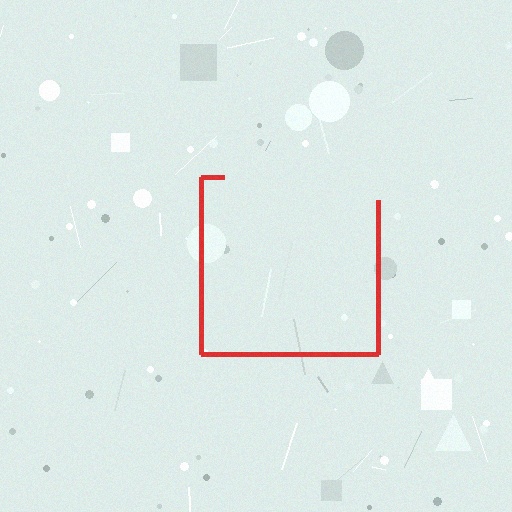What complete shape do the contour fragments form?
The contour fragments form a square.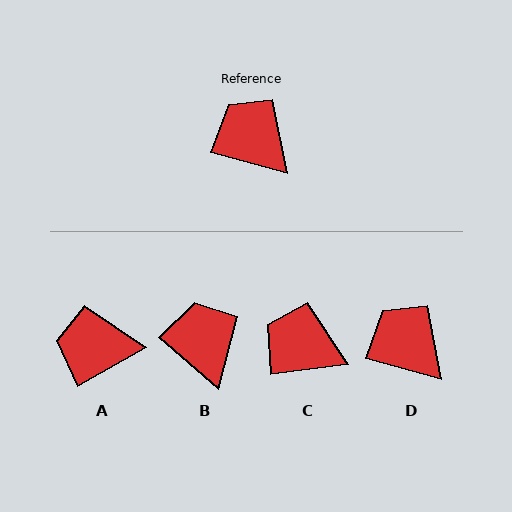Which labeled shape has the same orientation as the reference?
D.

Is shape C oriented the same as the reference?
No, it is off by about 23 degrees.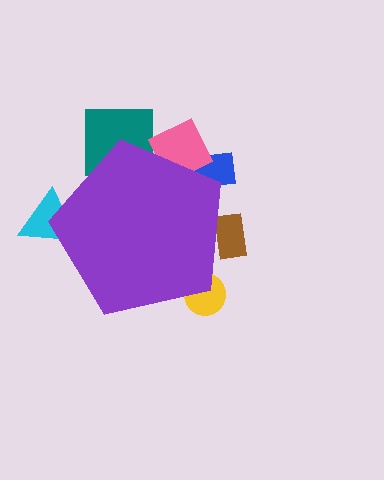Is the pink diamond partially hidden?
Yes, the pink diamond is partially hidden behind the purple pentagon.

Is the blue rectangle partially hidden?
Yes, the blue rectangle is partially hidden behind the purple pentagon.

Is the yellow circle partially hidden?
Yes, the yellow circle is partially hidden behind the purple pentagon.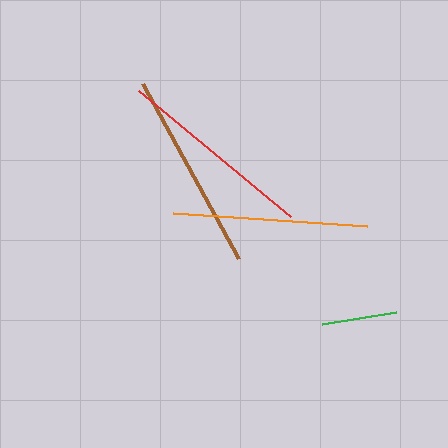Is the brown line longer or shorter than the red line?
The brown line is longer than the red line.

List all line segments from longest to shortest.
From longest to shortest: brown, red, orange, green.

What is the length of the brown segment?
The brown segment is approximately 200 pixels long.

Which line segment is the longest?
The brown line is the longest at approximately 200 pixels.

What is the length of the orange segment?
The orange segment is approximately 195 pixels long.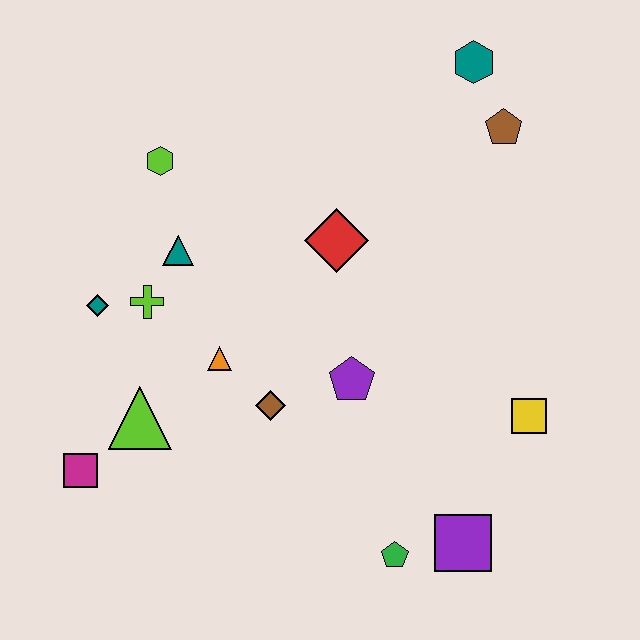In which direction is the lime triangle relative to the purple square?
The lime triangle is to the left of the purple square.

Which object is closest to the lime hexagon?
The teal triangle is closest to the lime hexagon.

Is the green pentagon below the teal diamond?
Yes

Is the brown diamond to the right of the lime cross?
Yes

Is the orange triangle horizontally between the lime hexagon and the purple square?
Yes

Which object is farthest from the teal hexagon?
The magenta square is farthest from the teal hexagon.